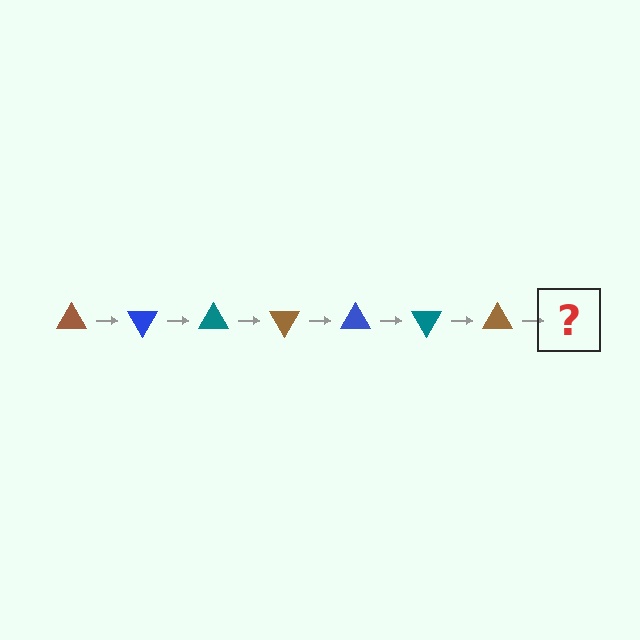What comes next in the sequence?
The next element should be a blue triangle, rotated 420 degrees from the start.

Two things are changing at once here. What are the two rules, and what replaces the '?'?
The two rules are that it rotates 60 degrees each step and the color cycles through brown, blue, and teal. The '?' should be a blue triangle, rotated 420 degrees from the start.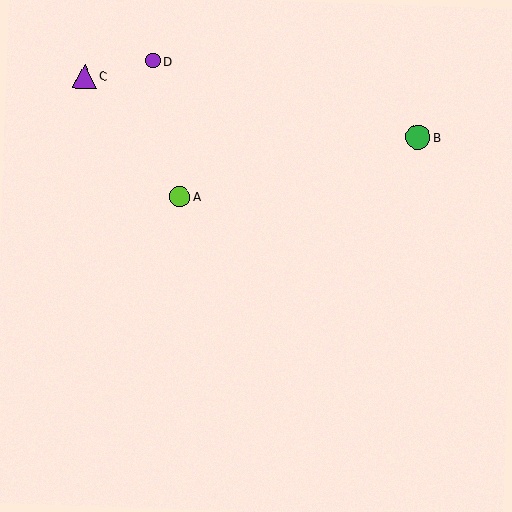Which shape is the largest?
The green circle (labeled B) is the largest.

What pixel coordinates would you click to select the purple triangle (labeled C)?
Click at (84, 76) to select the purple triangle C.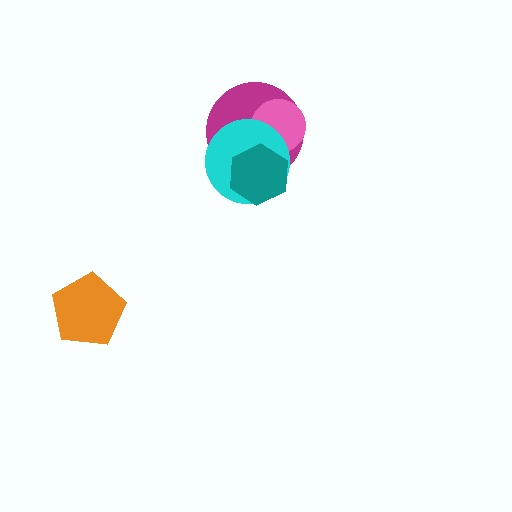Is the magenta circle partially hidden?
Yes, it is partially covered by another shape.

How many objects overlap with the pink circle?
3 objects overlap with the pink circle.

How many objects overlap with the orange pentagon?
0 objects overlap with the orange pentagon.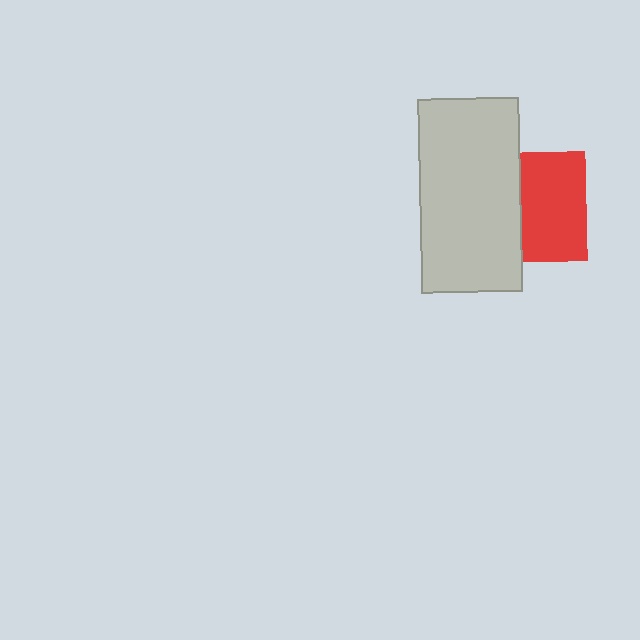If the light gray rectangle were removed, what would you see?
You would see the complete red square.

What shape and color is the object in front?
The object in front is a light gray rectangle.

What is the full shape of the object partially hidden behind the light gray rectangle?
The partially hidden object is a red square.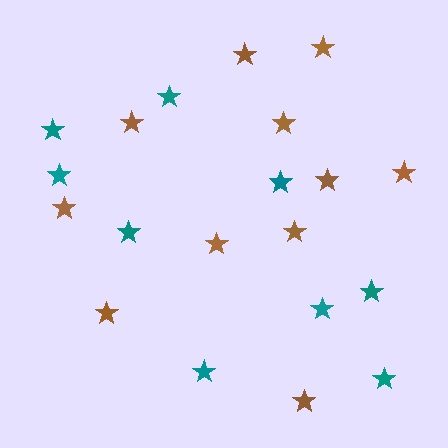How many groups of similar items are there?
There are 2 groups: one group of teal stars (9) and one group of brown stars (11).